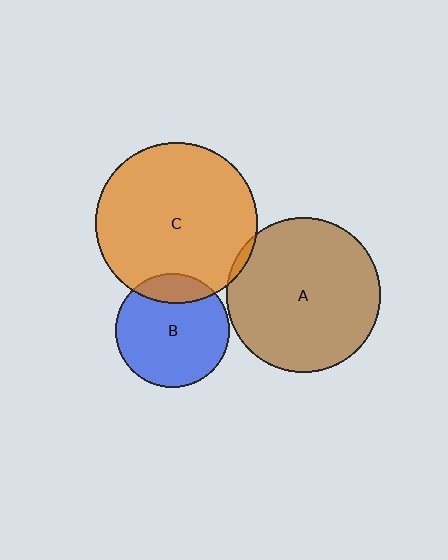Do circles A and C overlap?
Yes.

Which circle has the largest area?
Circle C (orange).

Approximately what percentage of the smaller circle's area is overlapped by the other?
Approximately 5%.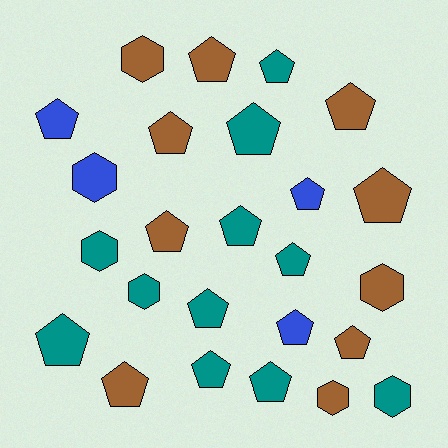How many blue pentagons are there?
There are 3 blue pentagons.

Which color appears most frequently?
Teal, with 11 objects.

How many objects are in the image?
There are 25 objects.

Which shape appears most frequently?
Pentagon, with 18 objects.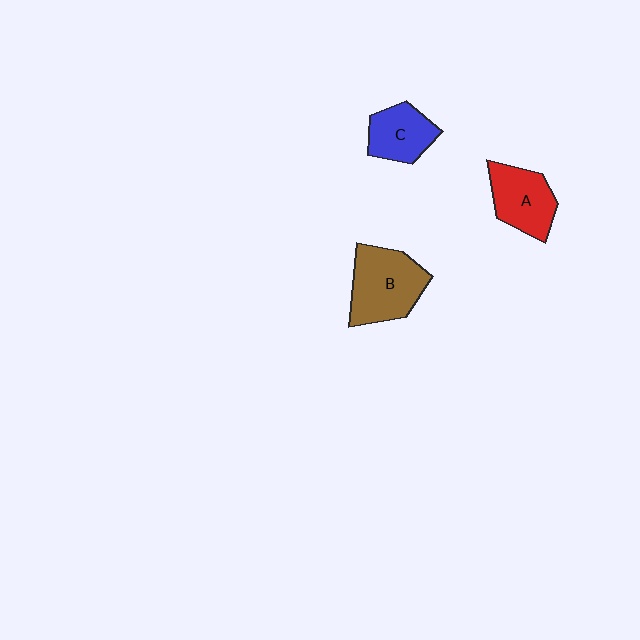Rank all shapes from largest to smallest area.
From largest to smallest: B (brown), A (red), C (blue).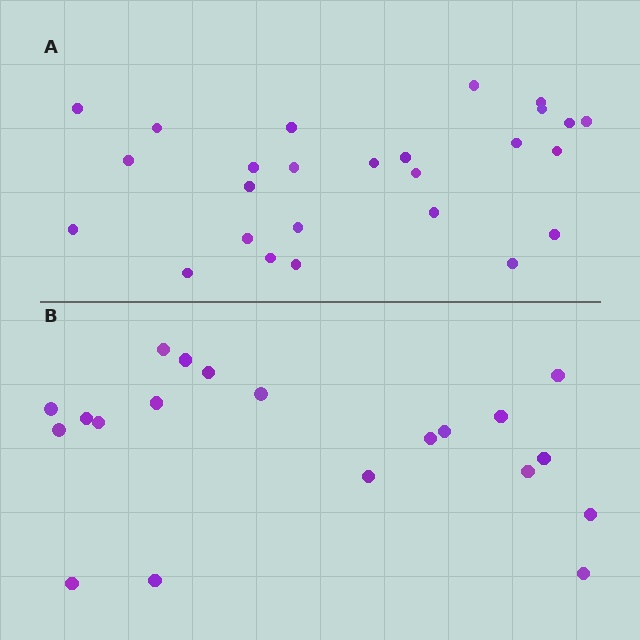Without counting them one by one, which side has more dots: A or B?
Region A (the top region) has more dots.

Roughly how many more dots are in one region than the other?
Region A has about 6 more dots than region B.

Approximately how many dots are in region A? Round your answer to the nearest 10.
About 30 dots. (The exact count is 26, which rounds to 30.)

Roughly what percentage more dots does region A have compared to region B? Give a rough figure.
About 30% more.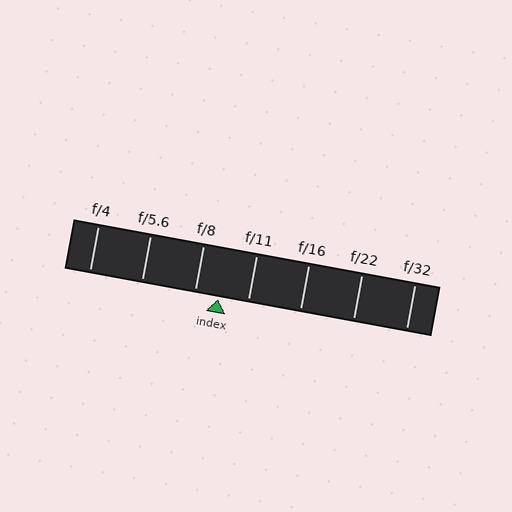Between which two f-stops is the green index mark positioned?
The index mark is between f/8 and f/11.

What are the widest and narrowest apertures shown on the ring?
The widest aperture shown is f/4 and the narrowest is f/32.